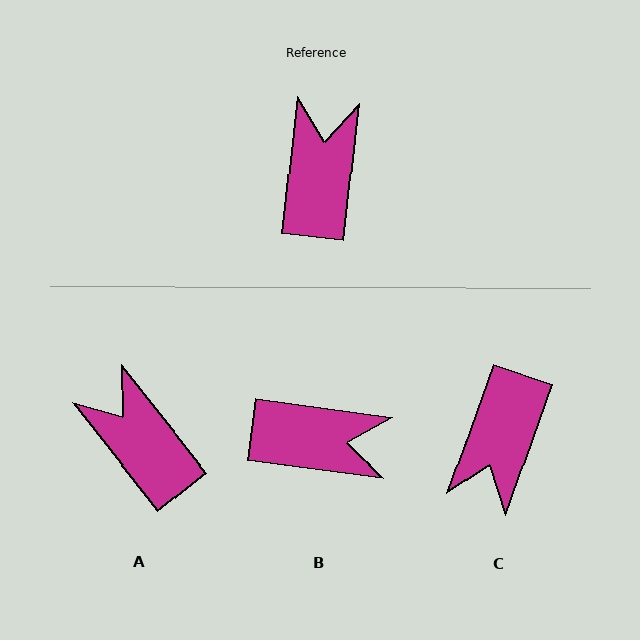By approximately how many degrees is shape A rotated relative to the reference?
Approximately 45 degrees counter-clockwise.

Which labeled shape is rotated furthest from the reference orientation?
C, about 167 degrees away.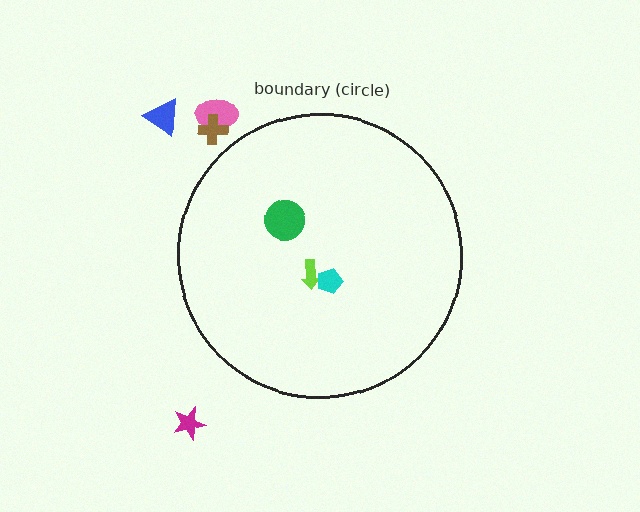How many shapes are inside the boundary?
3 inside, 4 outside.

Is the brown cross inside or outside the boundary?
Outside.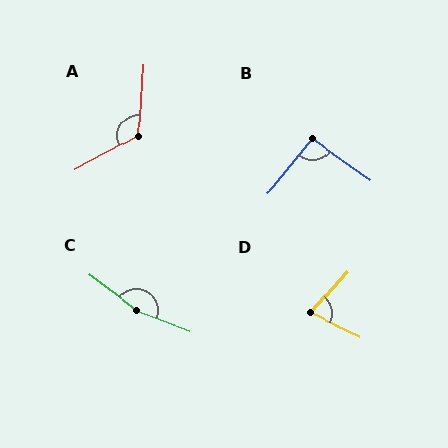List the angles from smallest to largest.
D (73°), B (94°), A (122°), C (163°).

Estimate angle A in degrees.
Approximately 122 degrees.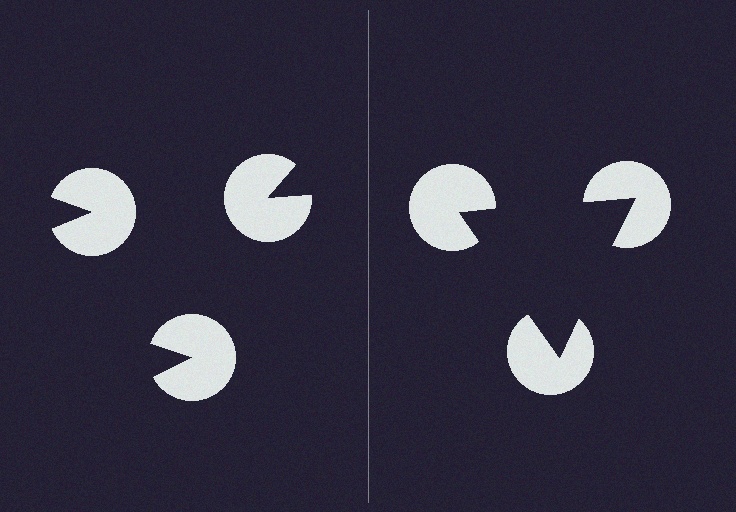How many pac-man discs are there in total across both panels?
6 — 3 on each side.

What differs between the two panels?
The pac-man discs are positioned identically on both sides; only the wedge orientations differ. On the right they align to a triangle; on the left they are misaligned.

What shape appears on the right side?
An illusory triangle.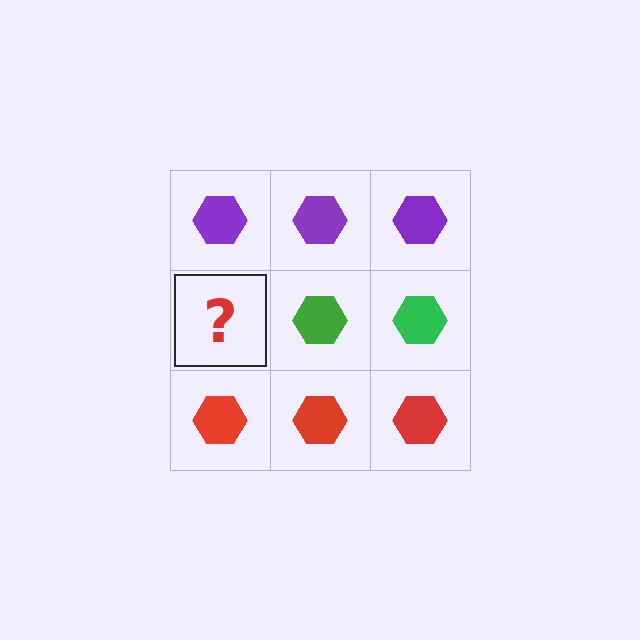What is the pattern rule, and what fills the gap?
The rule is that each row has a consistent color. The gap should be filled with a green hexagon.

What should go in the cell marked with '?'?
The missing cell should contain a green hexagon.